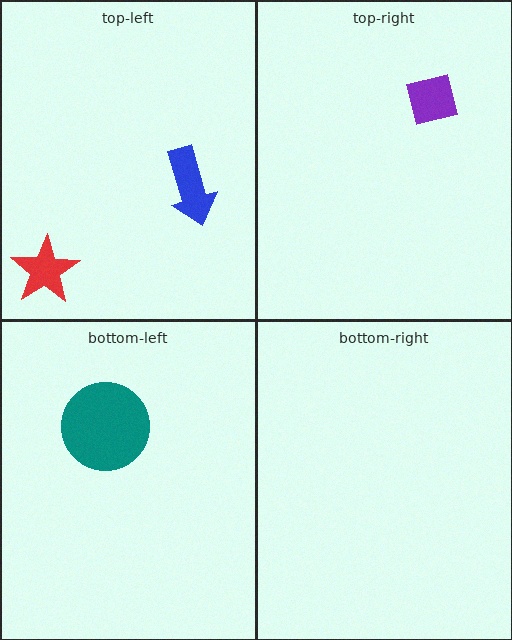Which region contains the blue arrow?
The top-left region.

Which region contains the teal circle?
The bottom-left region.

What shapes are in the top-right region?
The purple square.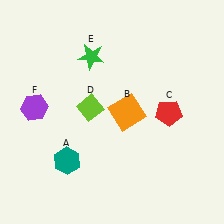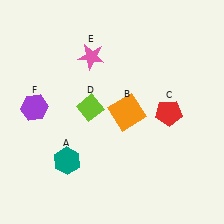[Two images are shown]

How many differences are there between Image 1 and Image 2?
There is 1 difference between the two images.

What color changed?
The star (E) changed from green in Image 1 to pink in Image 2.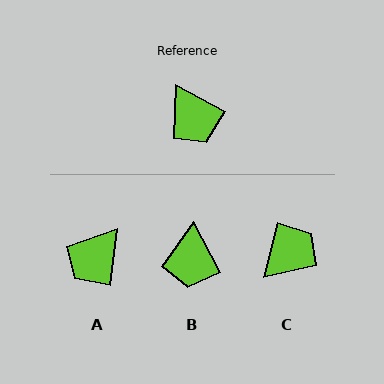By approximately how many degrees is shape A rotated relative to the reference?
Approximately 69 degrees clockwise.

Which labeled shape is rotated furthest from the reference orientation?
C, about 105 degrees away.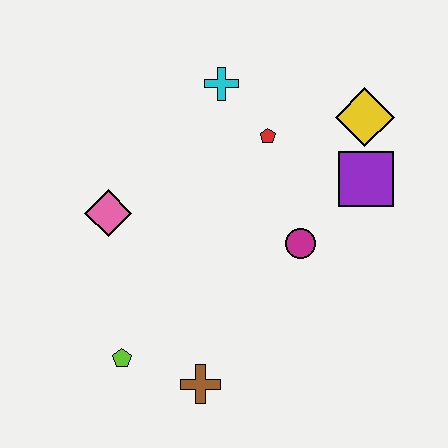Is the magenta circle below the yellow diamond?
Yes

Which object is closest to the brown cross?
The lime pentagon is closest to the brown cross.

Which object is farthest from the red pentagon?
The lime pentagon is farthest from the red pentagon.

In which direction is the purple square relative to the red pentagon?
The purple square is to the right of the red pentagon.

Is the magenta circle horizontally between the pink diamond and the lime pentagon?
No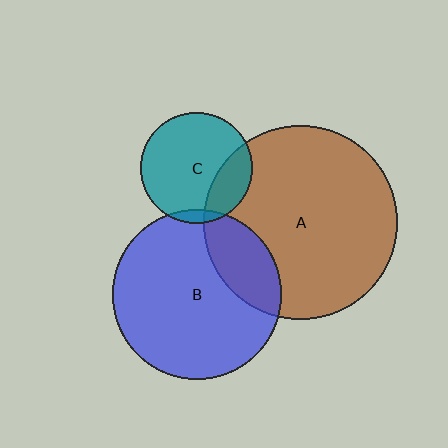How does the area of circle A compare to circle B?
Approximately 1.3 times.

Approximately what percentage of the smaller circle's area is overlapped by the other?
Approximately 5%.